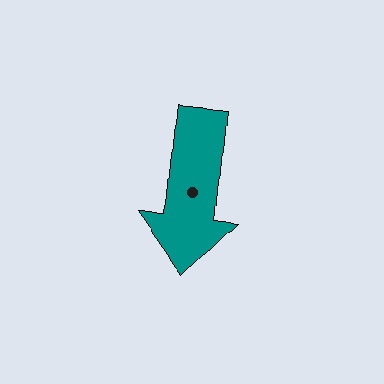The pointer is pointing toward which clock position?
Roughly 6 o'clock.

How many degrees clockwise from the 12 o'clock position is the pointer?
Approximately 186 degrees.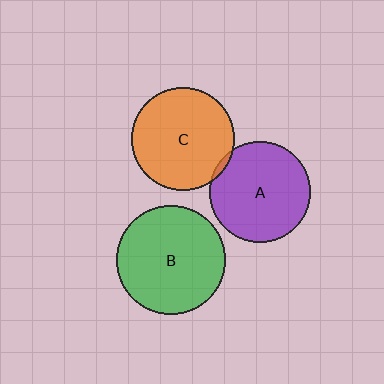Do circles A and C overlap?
Yes.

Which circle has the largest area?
Circle B (green).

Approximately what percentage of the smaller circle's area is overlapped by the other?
Approximately 5%.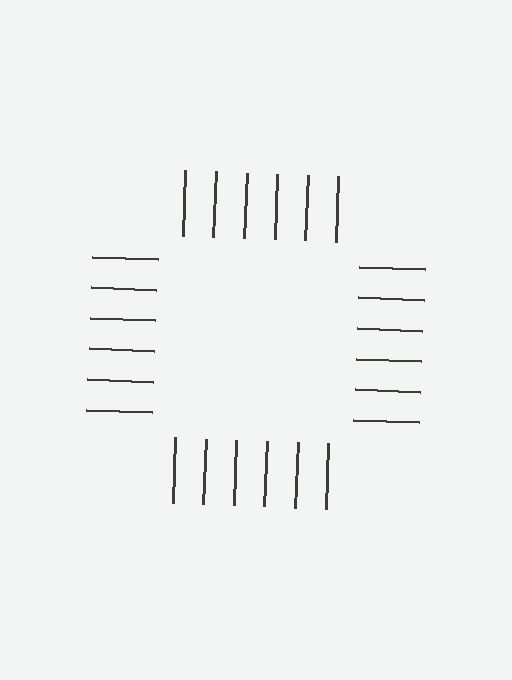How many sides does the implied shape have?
4 sides — the line-ends trace a square.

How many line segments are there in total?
24 — 6 along each of the 4 edges.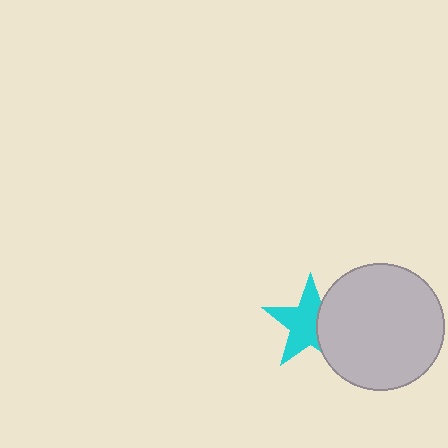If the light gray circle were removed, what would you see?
You would see the complete cyan star.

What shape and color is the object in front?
The object in front is a light gray circle.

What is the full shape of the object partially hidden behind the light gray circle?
The partially hidden object is a cyan star.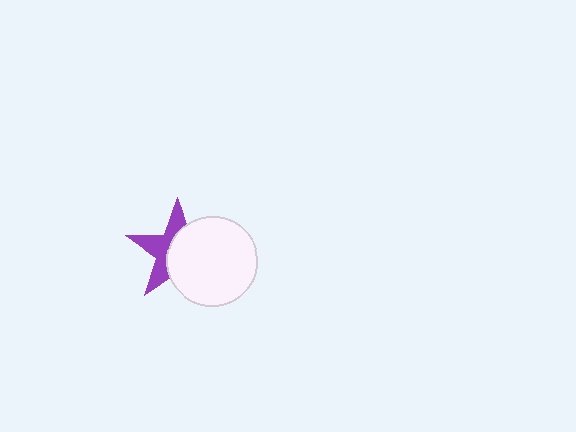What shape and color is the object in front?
The object in front is a white circle.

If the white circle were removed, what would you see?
You would see the complete purple star.